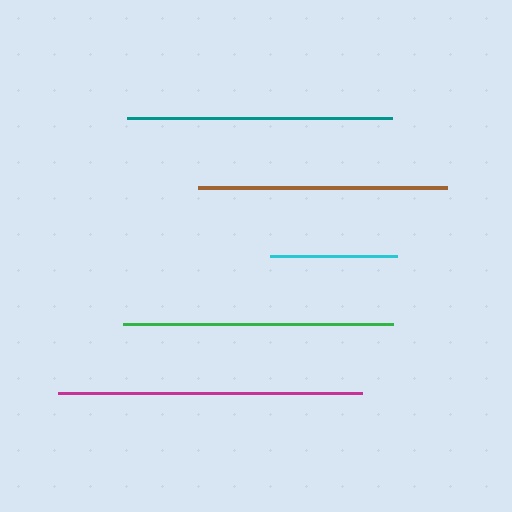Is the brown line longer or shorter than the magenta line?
The magenta line is longer than the brown line.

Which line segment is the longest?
The magenta line is the longest at approximately 304 pixels.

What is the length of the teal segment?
The teal segment is approximately 265 pixels long.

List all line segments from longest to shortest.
From longest to shortest: magenta, green, teal, brown, cyan.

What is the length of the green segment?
The green segment is approximately 270 pixels long.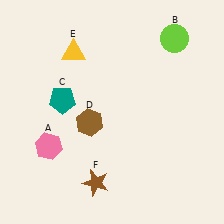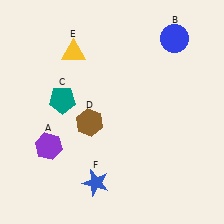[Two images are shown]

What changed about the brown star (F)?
In Image 1, F is brown. In Image 2, it changed to blue.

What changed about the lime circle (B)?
In Image 1, B is lime. In Image 2, it changed to blue.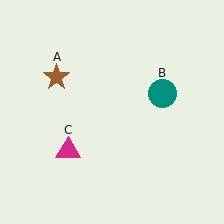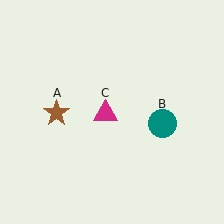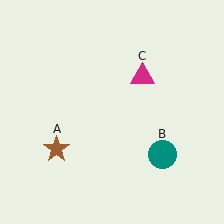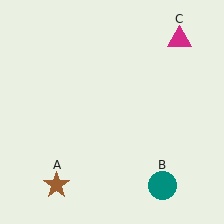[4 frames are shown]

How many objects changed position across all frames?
3 objects changed position: brown star (object A), teal circle (object B), magenta triangle (object C).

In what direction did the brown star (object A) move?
The brown star (object A) moved down.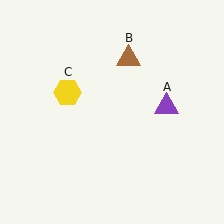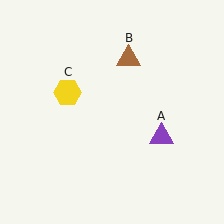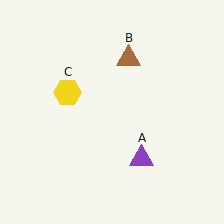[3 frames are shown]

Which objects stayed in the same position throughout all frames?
Brown triangle (object B) and yellow hexagon (object C) remained stationary.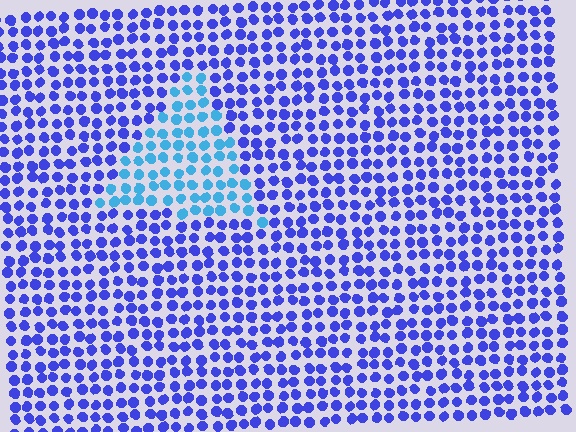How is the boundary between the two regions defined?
The boundary is defined purely by a slight shift in hue (about 40 degrees). Spacing, size, and orientation are identical on both sides.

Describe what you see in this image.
The image is filled with small blue elements in a uniform arrangement. A triangle-shaped region is visible where the elements are tinted to a slightly different hue, forming a subtle color boundary.